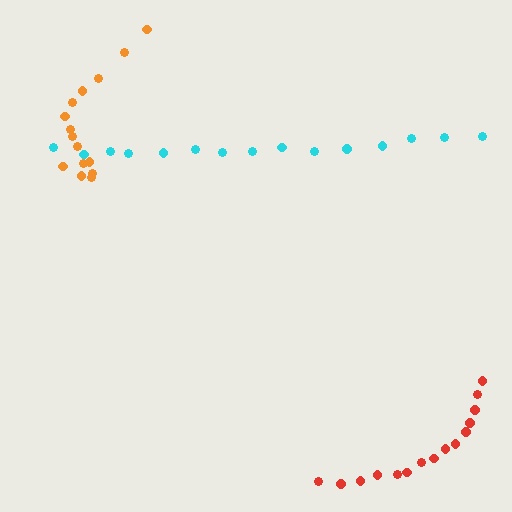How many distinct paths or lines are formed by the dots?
There are 3 distinct paths.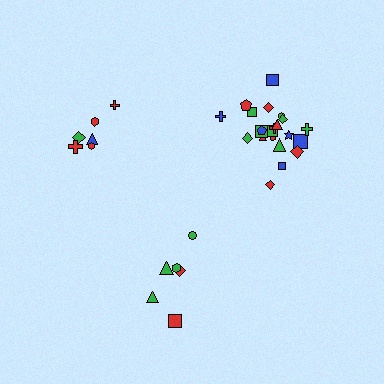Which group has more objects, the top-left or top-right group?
The top-right group.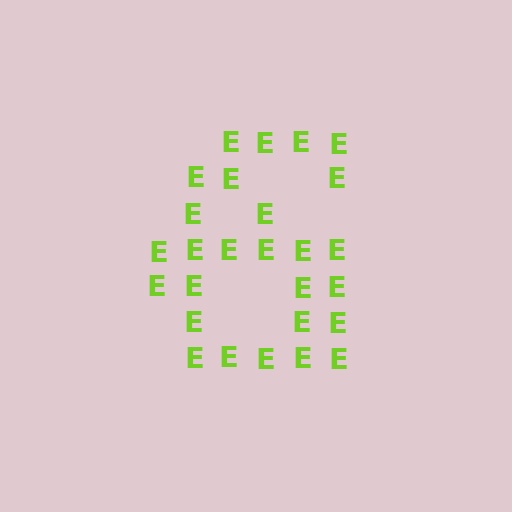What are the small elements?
The small elements are letter E's.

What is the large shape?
The large shape is the digit 6.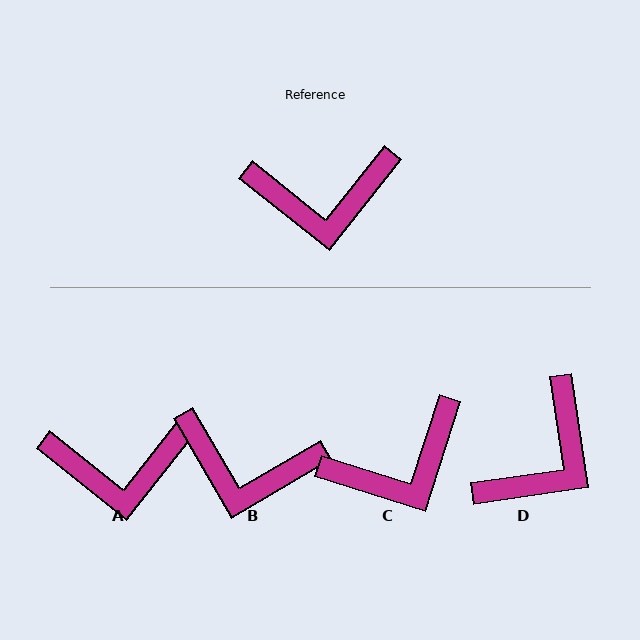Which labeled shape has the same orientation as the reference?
A.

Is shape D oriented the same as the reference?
No, it is off by about 47 degrees.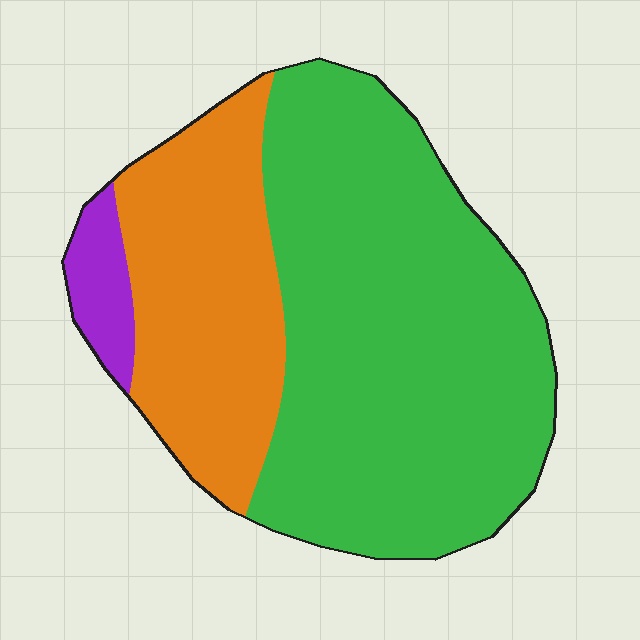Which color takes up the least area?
Purple, at roughly 5%.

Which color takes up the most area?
Green, at roughly 65%.